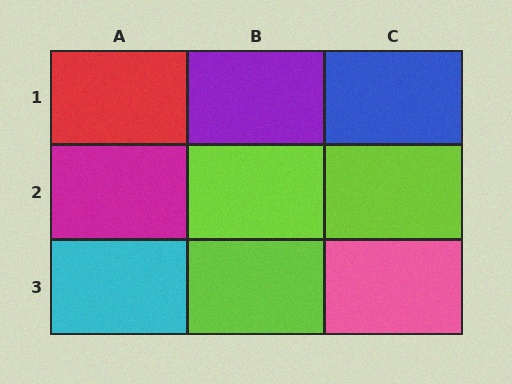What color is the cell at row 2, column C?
Lime.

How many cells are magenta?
1 cell is magenta.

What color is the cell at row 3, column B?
Lime.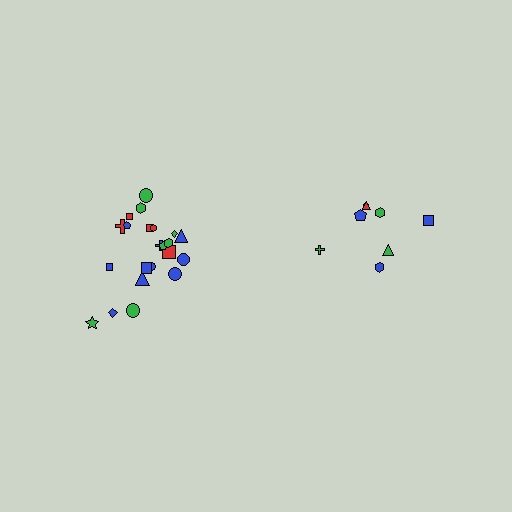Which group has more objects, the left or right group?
The left group.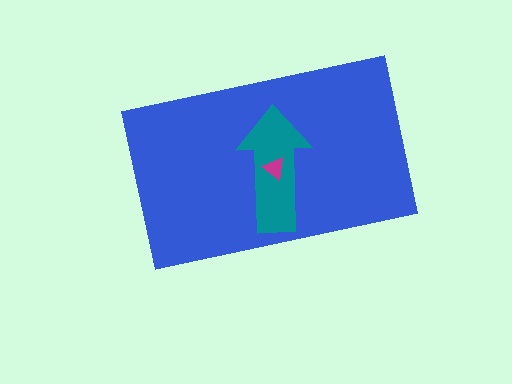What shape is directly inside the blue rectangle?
The teal arrow.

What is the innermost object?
The magenta triangle.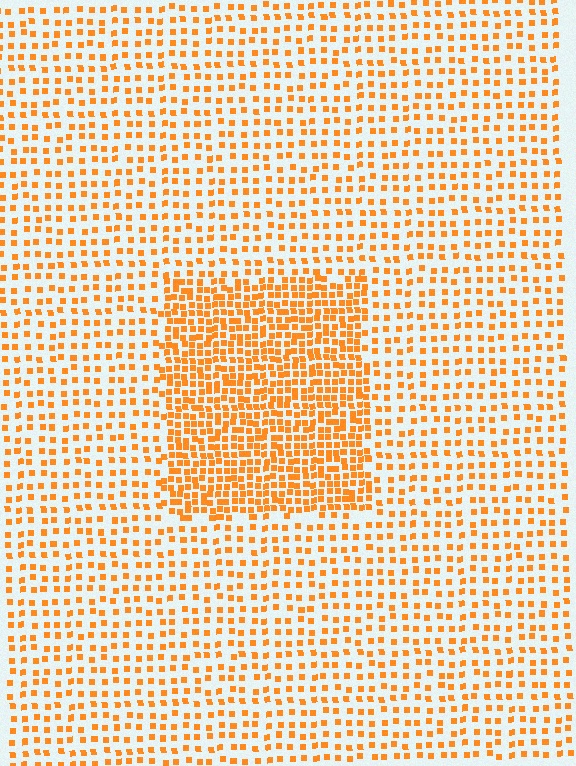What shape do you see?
I see a rectangle.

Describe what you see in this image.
The image contains small orange elements arranged at two different densities. A rectangle-shaped region is visible where the elements are more densely packed than the surrounding area.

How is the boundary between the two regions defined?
The boundary is defined by a change in element density (approximately 2.2x ratio). All elements are the same color, size, and shape.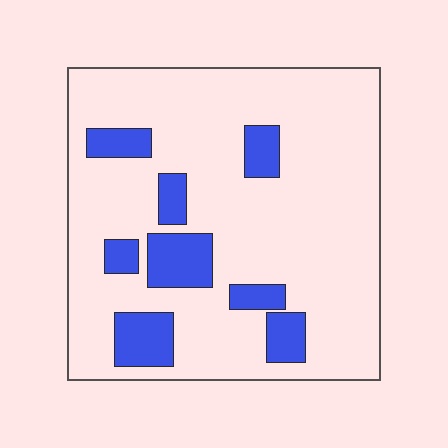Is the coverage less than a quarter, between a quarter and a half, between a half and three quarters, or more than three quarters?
Less than a quarter.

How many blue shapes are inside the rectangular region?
8.